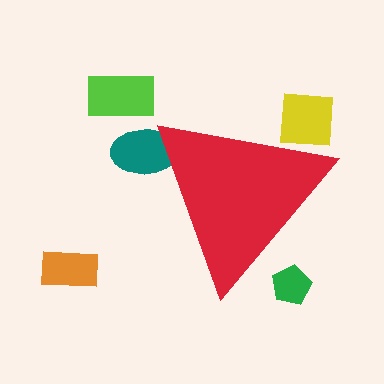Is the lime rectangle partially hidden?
No, the lime rectangle is fully visible.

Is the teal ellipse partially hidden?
Yes, the teal ellipse is partially hidden behind the red triangle.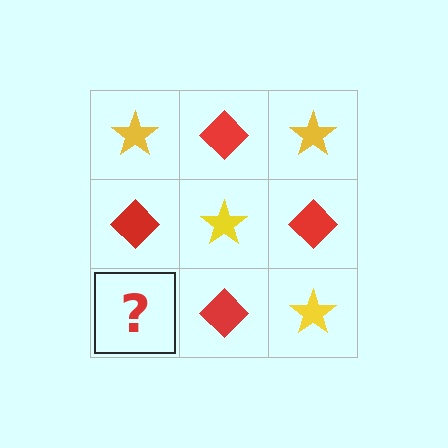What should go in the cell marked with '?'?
The missing cell should contain a yellow star.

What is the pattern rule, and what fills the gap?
The rule is that it alternates yellow star and red diamond in a checkerboard pattern. The gap should be filled with a yellow star.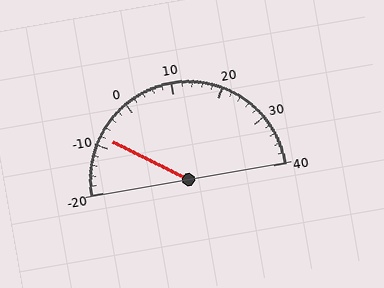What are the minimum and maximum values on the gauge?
The gauge ranges from -20 to 40.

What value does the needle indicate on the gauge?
The needle indicates approximately -8.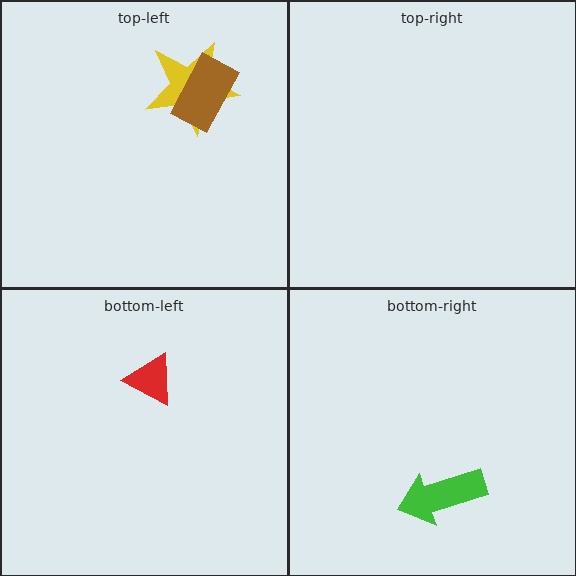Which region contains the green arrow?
The bottom-right region.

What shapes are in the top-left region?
The yellow star, the brown rectangle.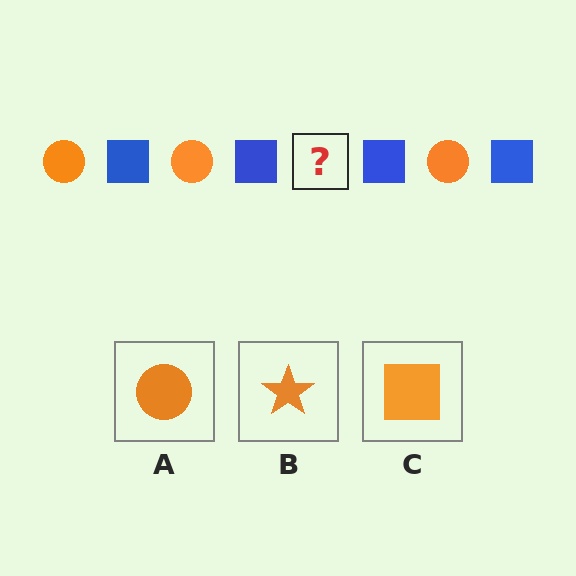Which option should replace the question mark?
Option A.